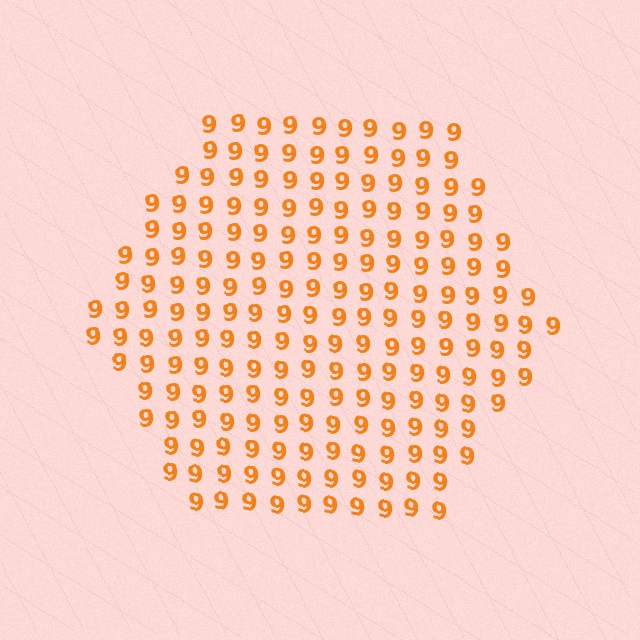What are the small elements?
The small elements are digit 9's.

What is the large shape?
The large shape is a hexagon.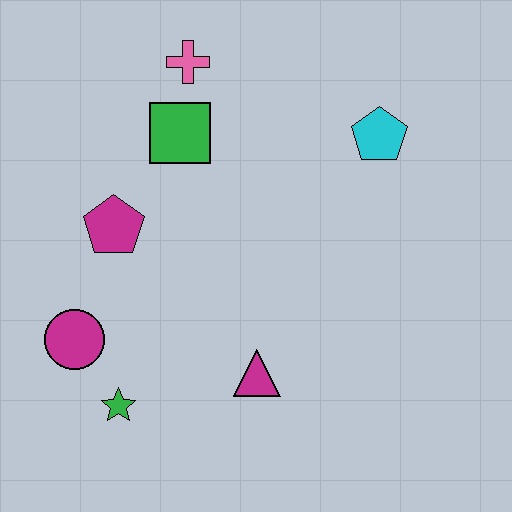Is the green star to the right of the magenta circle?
Yes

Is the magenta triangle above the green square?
No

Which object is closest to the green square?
The pink cross is closest to the green square.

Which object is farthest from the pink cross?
The green star is farthest from the pink cross.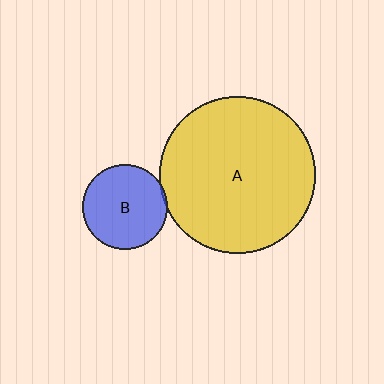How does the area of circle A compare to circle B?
Approximately 3.4 times.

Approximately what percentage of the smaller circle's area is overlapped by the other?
Approximately 5%.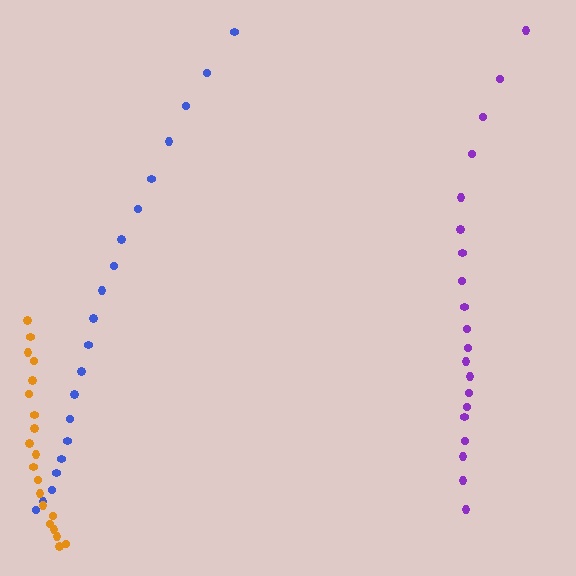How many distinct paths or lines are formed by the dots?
There are 3 distinct paths.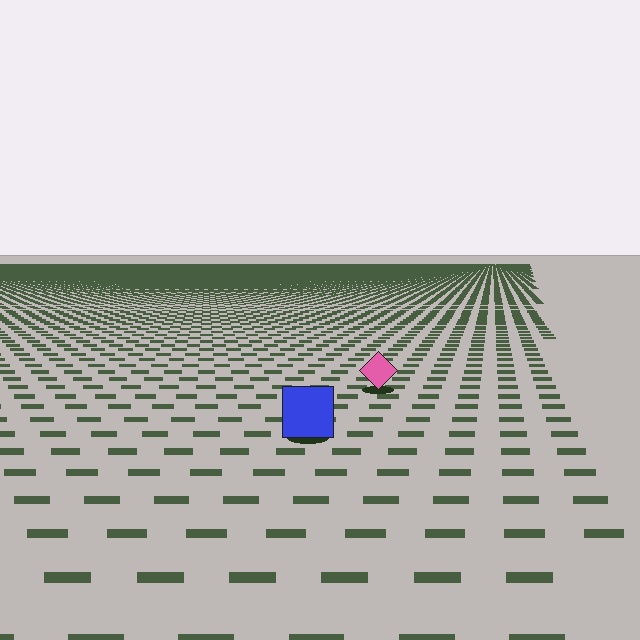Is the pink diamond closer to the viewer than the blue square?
No. The blue square is closer — you can tell from the texture gradient: the ground texture is coarser near it.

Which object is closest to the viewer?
The blue square is closest. The texture marks near it are larger and more spread out.